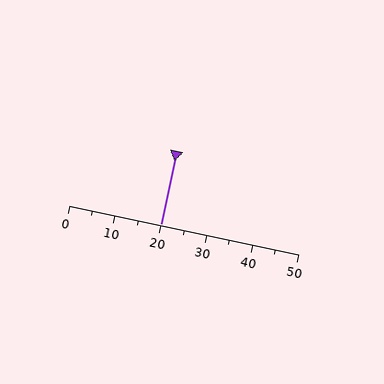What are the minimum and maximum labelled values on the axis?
The axis runs from 0 to 50.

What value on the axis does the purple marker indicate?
The marker indicates approximately 20.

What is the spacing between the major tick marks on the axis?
The major ticks are spaced 10 apart.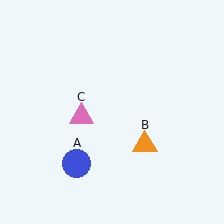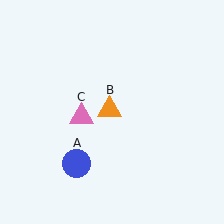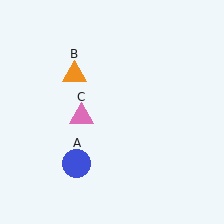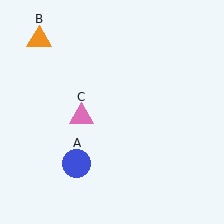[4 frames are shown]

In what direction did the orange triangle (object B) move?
The orange triangle (object B) moved up and to the left.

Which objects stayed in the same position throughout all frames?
Blue circle (object A) and pink triangle (object C) remained stationary.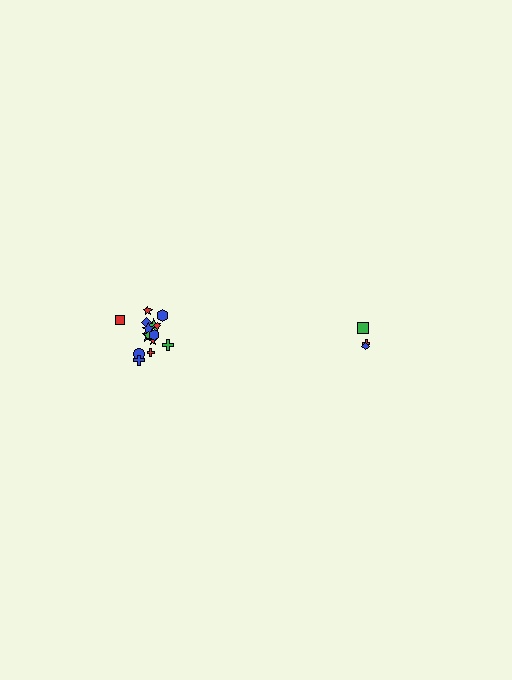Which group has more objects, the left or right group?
The left group.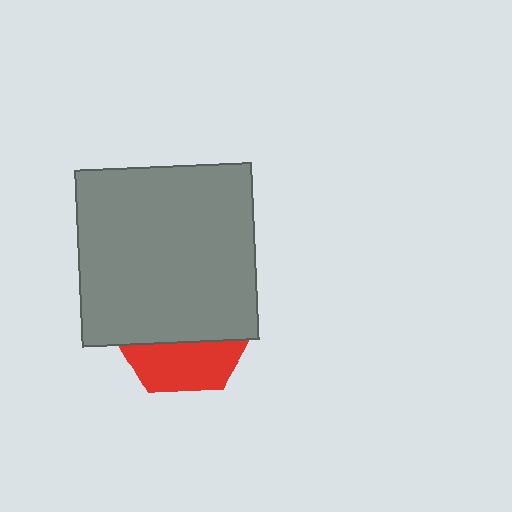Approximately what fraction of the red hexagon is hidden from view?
Roughly 66% of the red hexagon is hidden behind the gray square.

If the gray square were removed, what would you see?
You would see the complete red hexagon.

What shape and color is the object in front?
The object in front is a gray square.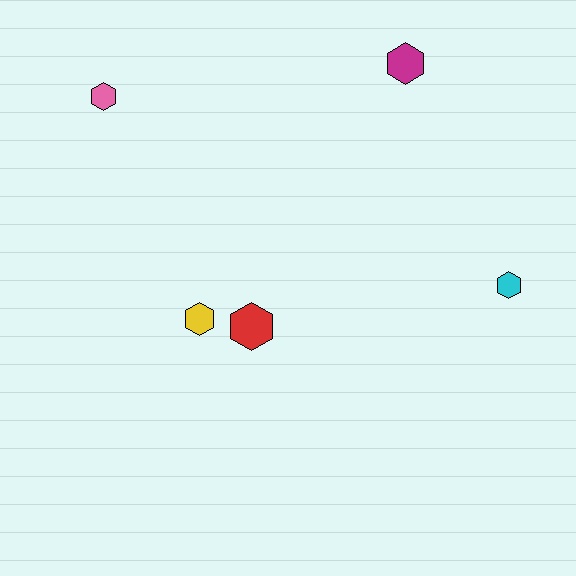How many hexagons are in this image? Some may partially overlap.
There are 5 hexagons.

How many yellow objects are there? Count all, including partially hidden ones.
There is 1 yellow object.